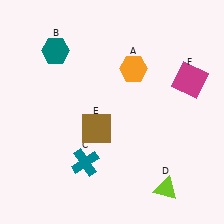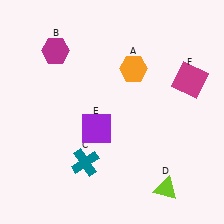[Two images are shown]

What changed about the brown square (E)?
In Image 1, E is brown. In Image 2, it changed to purple.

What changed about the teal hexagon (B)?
In Image 1, B is teal. In Image 2, it changed to magenta.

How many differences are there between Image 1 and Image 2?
There are 2 differences between the two images.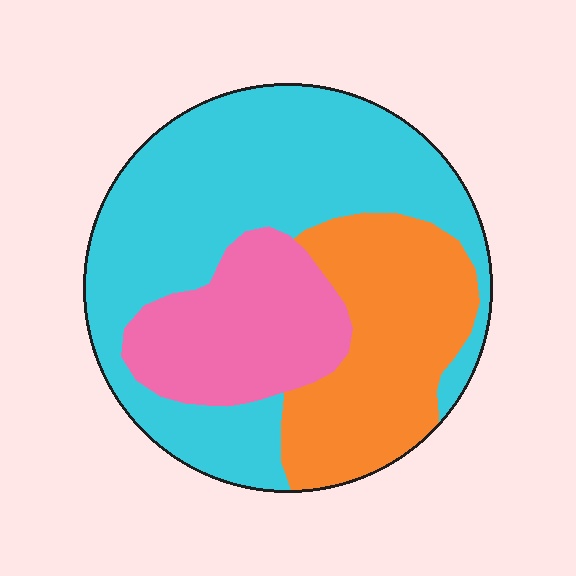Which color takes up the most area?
Cyan, at roughly 50%.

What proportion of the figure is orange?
Orange covers 27% of the figure.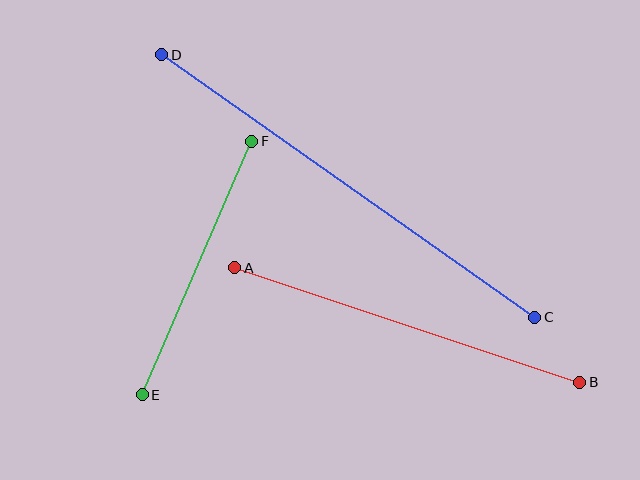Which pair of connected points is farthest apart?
Points C and D are farthest apart.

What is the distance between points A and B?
The distance is approximately 364 pixels.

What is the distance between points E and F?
The distance is approximately 276 pixels.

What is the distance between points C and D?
The distance is approximately 456 pixels.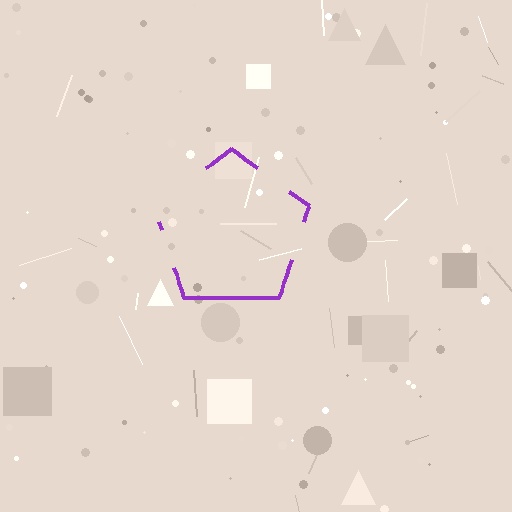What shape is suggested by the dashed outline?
The dashed outline suggests a pentagon.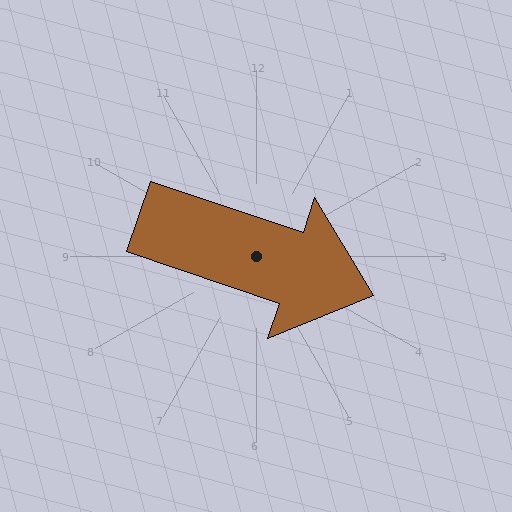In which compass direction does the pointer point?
East.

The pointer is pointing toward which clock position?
Roughly 4 o'clock.